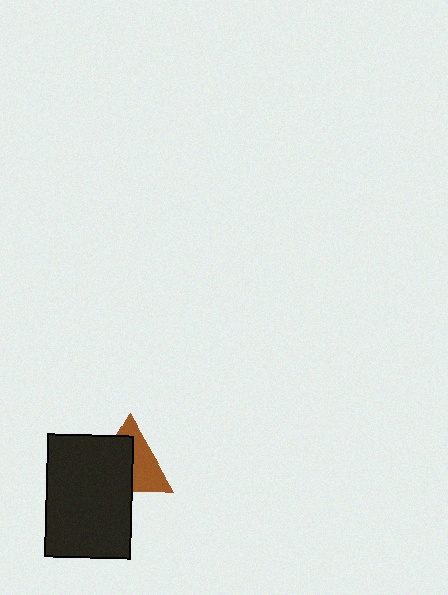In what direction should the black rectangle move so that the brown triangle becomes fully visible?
The black rectangle should move toward the lower-left. That is the shortest direction to clear the overlap and leave the brown triangle fully visible.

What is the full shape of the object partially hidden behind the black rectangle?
The partially hidden object is a brown triangle.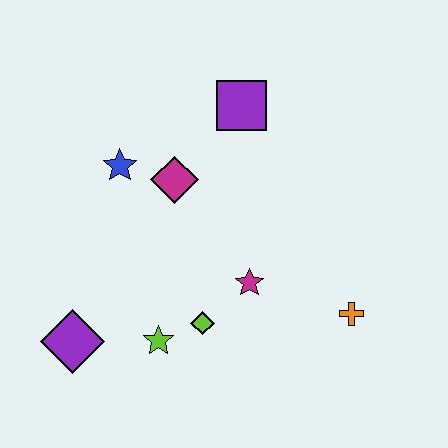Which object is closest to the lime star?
The lime diamond is closest to the lime star.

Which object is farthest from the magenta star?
The purple diamond is farthest from the magenta star.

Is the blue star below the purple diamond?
No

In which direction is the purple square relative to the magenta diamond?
The purple square is above the magenta diamond.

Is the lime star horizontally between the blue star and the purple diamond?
No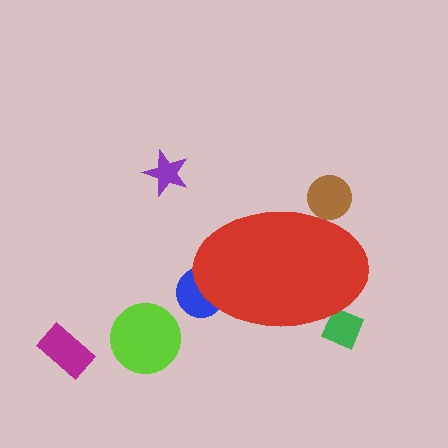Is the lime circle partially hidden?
No, the lime circle is fully visible.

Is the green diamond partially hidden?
Yes, the green diamond is partially hidden behind the red ellipse.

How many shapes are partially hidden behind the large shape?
3 shapes are partially hidden.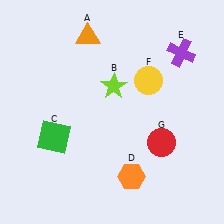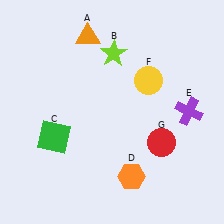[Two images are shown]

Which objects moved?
The objects that moved are: the lime star (B), the purple cross (E).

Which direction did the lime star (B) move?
The lime star (B) moved up.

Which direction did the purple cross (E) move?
The purple cross (E) moved down.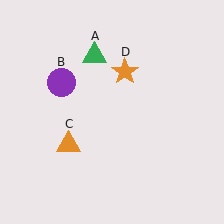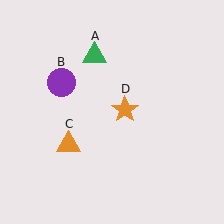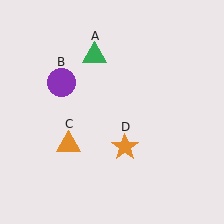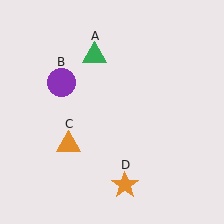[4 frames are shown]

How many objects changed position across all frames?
1 object changed position: orange star (object D).